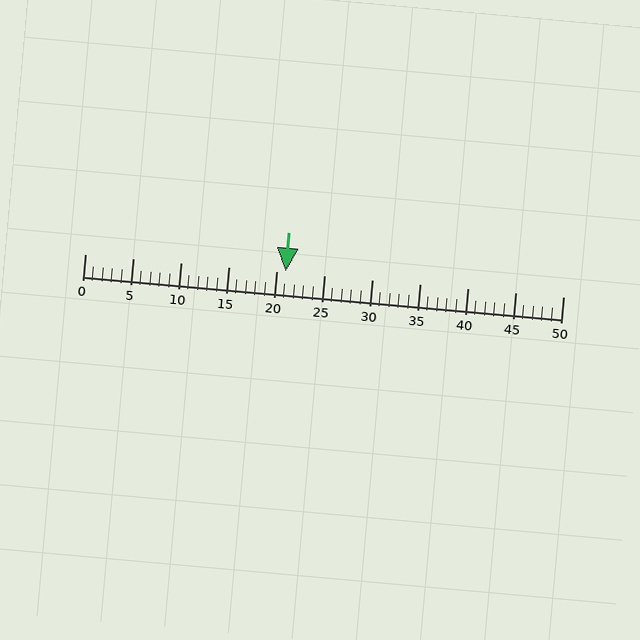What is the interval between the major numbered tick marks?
The major tick marks are spaced 5 units apart.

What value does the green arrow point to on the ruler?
The green arrow points to approximately 21.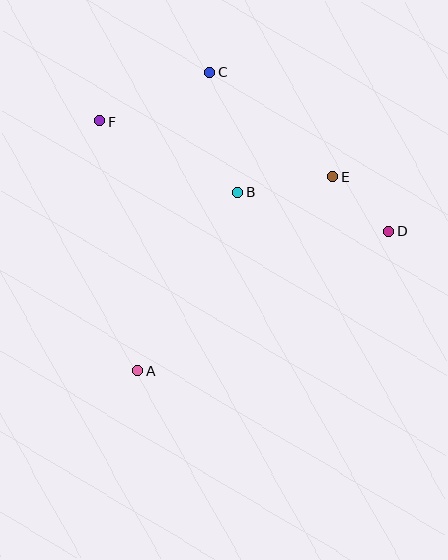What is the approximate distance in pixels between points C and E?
The distance between C and E is approximately 162 pixels.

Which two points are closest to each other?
Points D and E are closest to each other.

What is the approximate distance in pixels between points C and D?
The distance between C and D is approximately 240 pixels.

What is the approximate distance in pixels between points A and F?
The distance between A and F is approximately 253 pixels.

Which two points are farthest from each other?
Points D and F are farthest from each other.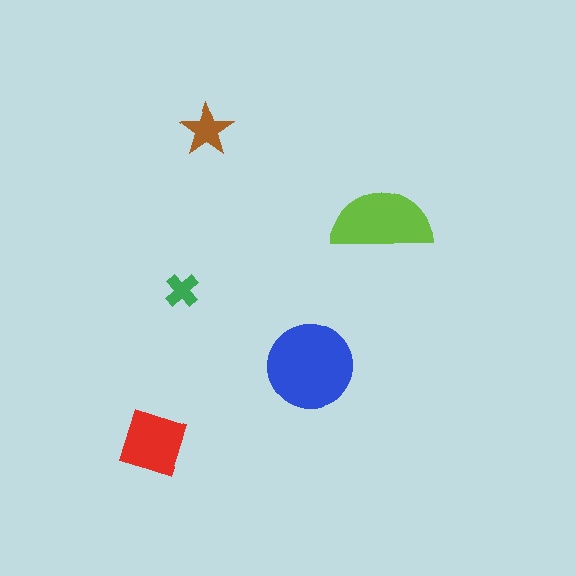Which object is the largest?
The blue circle.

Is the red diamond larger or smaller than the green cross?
Larger.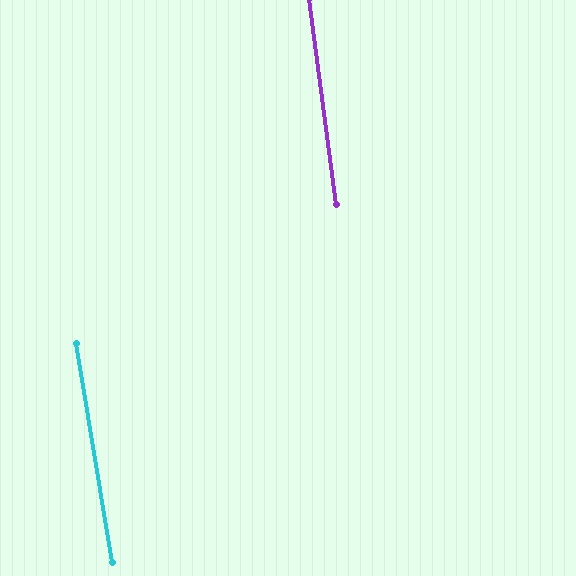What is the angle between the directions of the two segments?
Approximately 2 degrees.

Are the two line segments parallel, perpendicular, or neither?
Parallel — their directions differ by only 2.0°.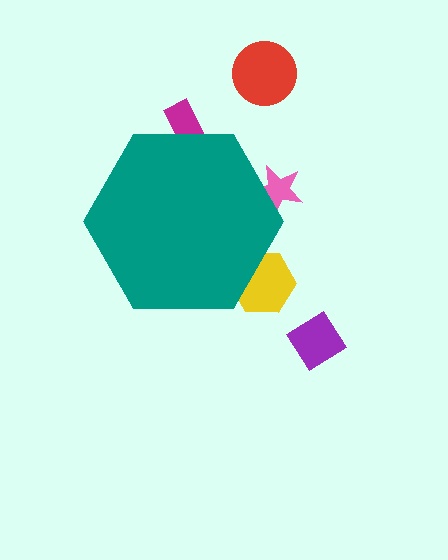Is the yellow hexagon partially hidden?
Yes, the yellow hexagon is partially hidden behind the teal hexagon.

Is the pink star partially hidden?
Yes, the pink star is partially hidden behind the teal hexagon.